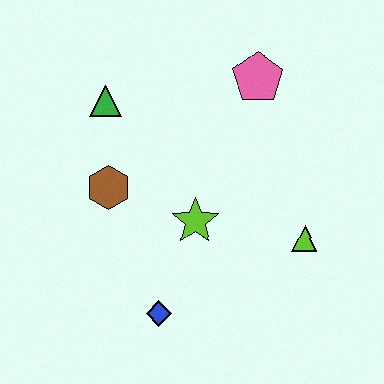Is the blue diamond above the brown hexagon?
No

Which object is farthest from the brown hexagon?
The lime triangle is farthest from the brown hexagon.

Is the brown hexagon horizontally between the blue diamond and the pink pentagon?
No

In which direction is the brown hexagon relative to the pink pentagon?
The brown hexagon is to the left of the pink pentagon.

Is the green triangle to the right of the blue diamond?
No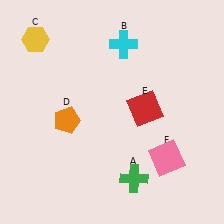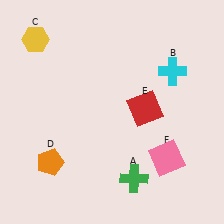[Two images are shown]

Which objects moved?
The objects that moved are: the cyan cross (B), the orange pentagon (D).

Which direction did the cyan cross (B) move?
The cyan cross (B) moved right.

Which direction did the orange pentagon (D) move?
The orange pentagon (D) moved down.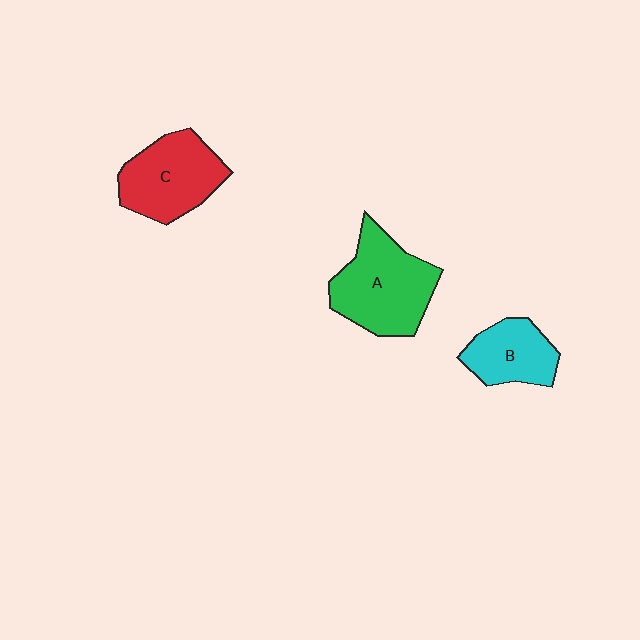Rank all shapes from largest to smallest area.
From largest to smallest: A (green), C (red), B (cyan).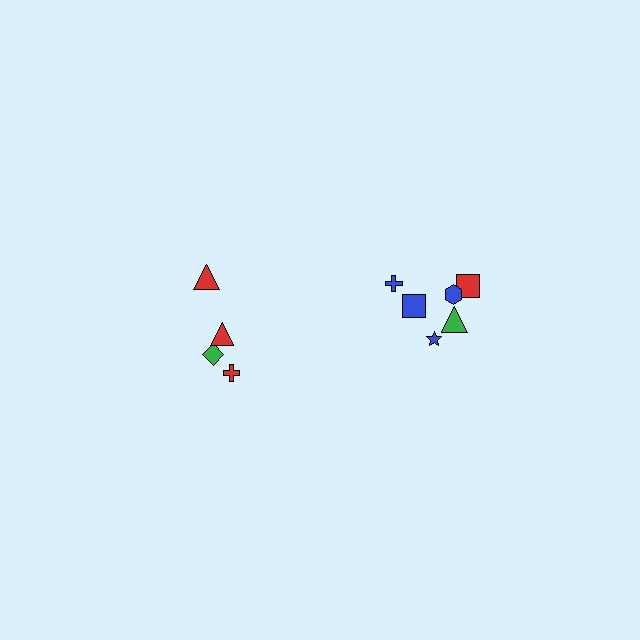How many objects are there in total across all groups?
There are 10 objects.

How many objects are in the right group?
There are 6 objects.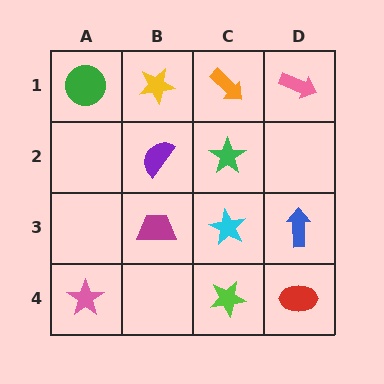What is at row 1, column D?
A pink arrow.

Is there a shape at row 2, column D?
No, that cell is empty.